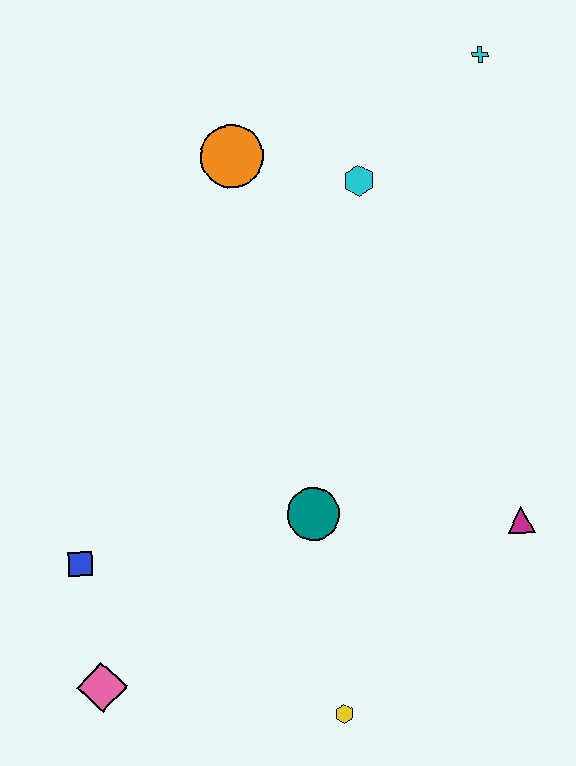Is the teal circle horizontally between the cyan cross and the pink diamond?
Yes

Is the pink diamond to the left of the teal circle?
Yes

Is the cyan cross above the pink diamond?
Yes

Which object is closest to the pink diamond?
The blue square is closest to the pink diamond.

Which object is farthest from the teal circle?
The cyan cross is farthest from the teal circle.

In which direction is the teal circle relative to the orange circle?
The teal circle is below the orange circle.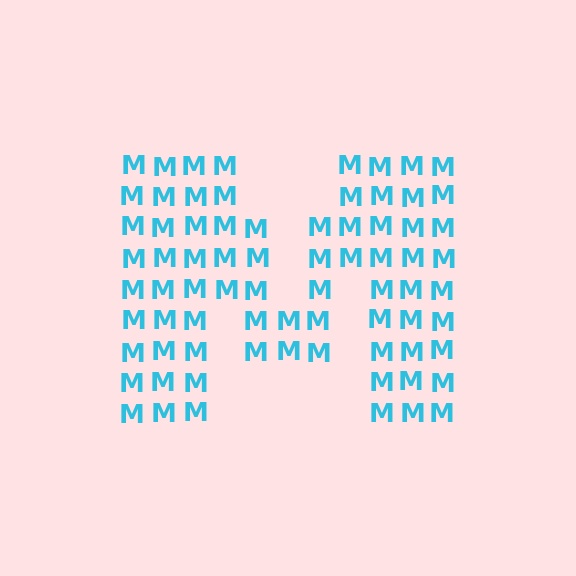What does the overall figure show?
The overall figure shows the letter M.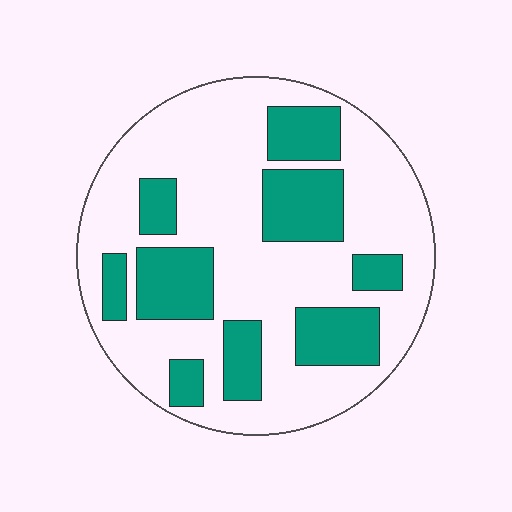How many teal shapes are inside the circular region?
9.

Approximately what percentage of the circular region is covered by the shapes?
Approximately 30%.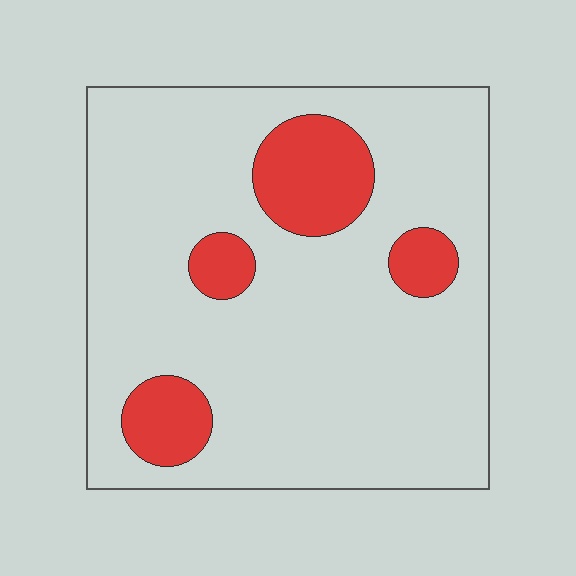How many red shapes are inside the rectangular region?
4.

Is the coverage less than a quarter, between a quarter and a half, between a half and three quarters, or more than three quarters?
Less than a quarter.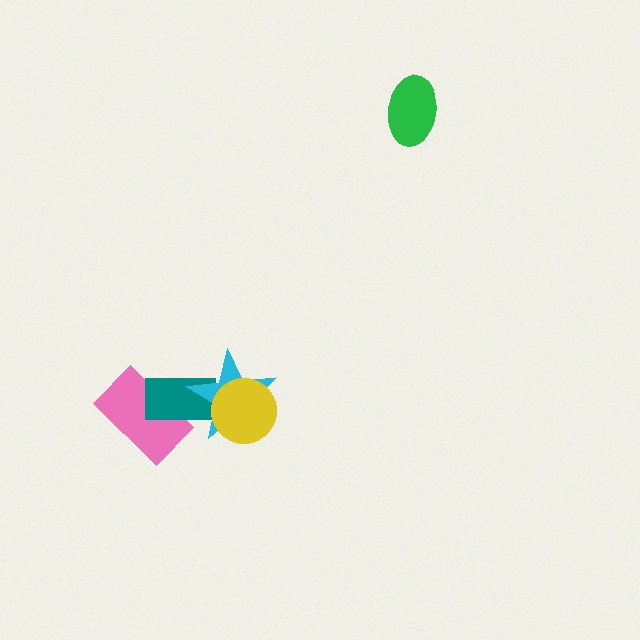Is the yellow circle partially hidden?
No, no other shape covers it.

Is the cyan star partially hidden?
Yes, it is partially covered by another shape.